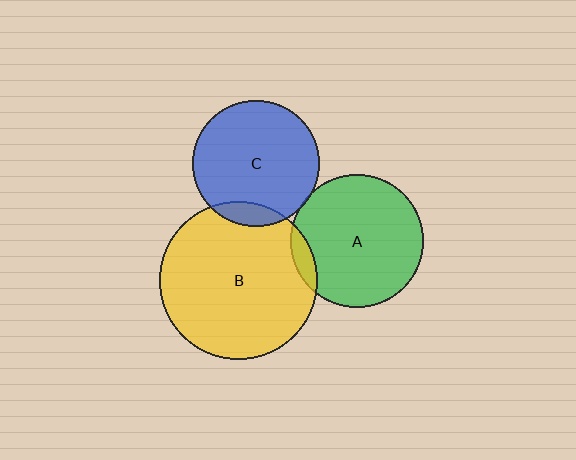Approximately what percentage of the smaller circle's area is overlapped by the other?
Approximately 10%.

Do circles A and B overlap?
Yes.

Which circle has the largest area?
Circle B (yellow).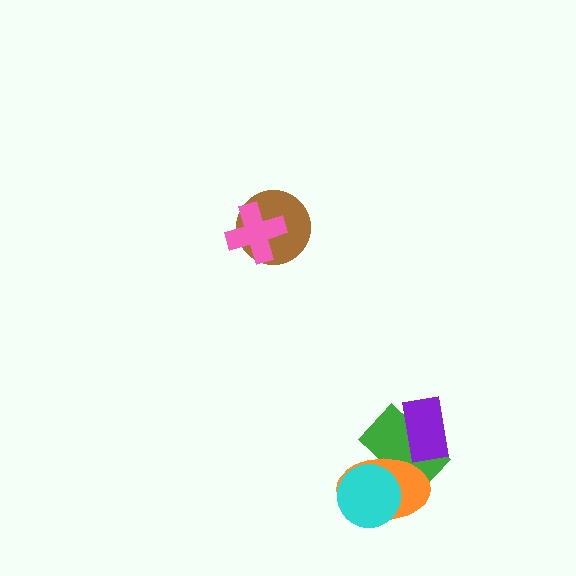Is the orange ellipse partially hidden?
Yes, it is partially covered by another shape.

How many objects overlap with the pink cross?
1 object overlaps with the pink cross.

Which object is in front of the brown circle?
The pink cross is in front of the brown circle.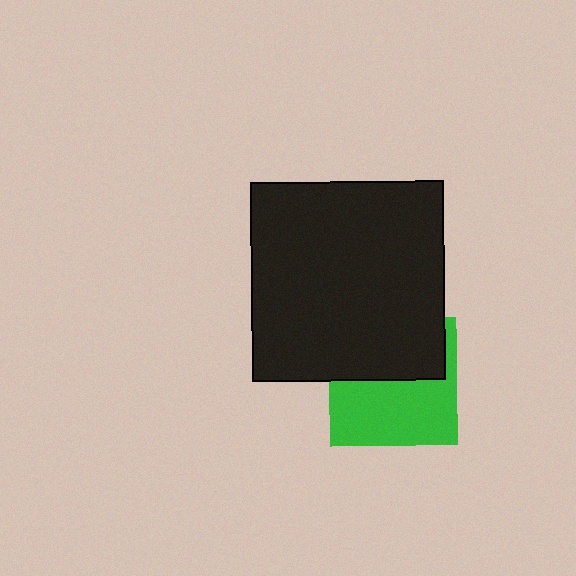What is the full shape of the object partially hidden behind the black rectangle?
The partially hidden object is a green square.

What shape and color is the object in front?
The object in front is a black rectangle.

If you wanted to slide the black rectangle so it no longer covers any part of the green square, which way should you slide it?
Slide it up — that is the most direct way to separate the two shapes.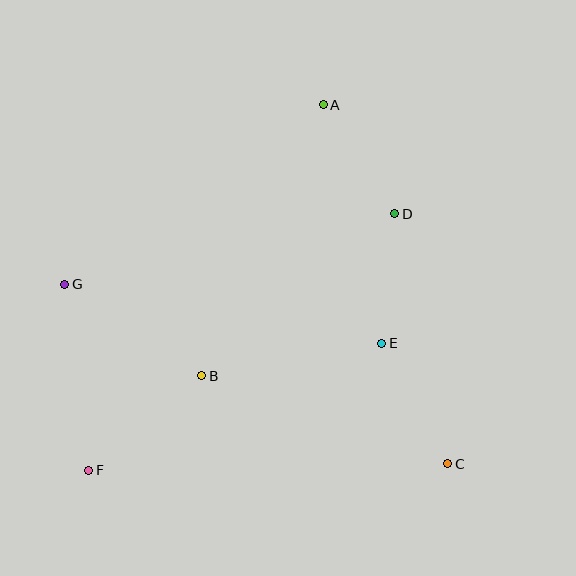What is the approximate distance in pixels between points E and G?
The distance between E and G is approximately 323 pixels.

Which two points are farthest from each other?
Points A and F are farthest from each other.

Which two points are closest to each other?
Points A and D are closest to each other.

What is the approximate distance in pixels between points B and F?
The distance between B and F is approximately 147 pixels.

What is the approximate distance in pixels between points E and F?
The distance between E and F is approximately 319 pixels.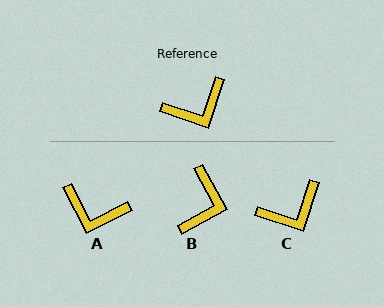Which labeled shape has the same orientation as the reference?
C.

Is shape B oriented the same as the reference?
No, it is off by about 47 degrees.